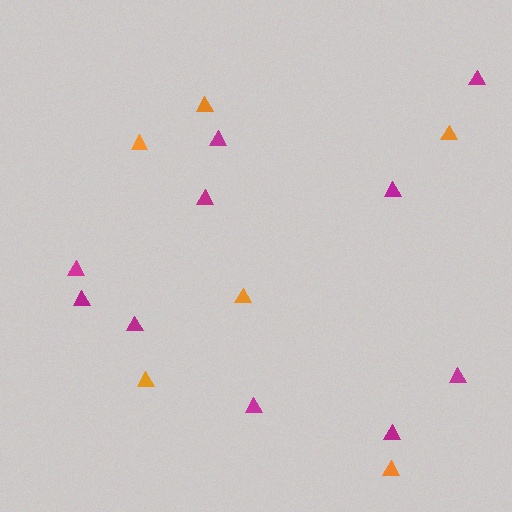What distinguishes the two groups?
There are 2 groups: one group of orange triangles (6) and one group of magenta triangles (10).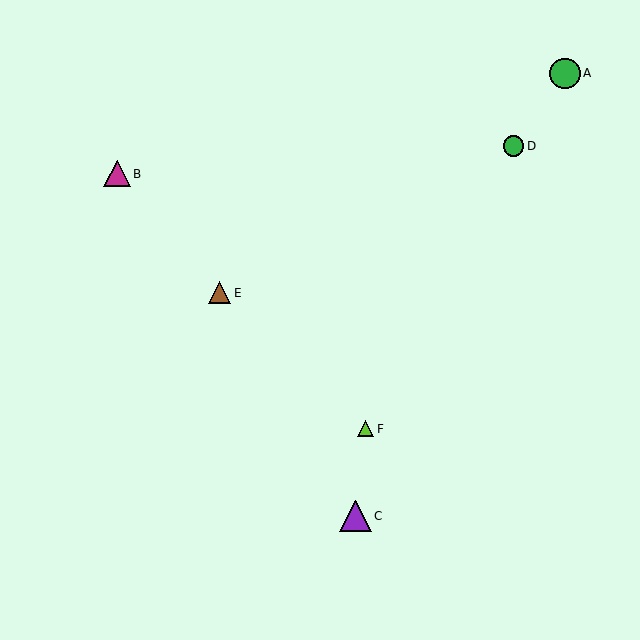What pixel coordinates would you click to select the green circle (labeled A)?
Click at (565, 73) to select the green circle A.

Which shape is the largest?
The purple triangle (labeled C) is the largest.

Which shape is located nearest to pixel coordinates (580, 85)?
The green circle (labeled A) at (565, 73) is nearest to that location.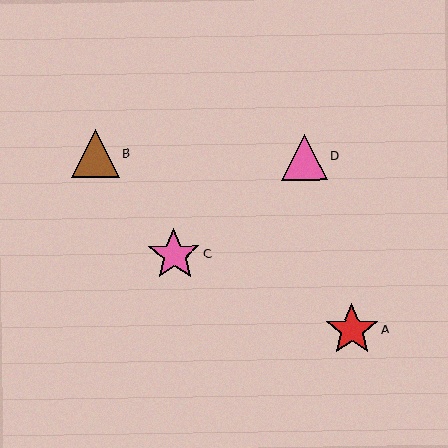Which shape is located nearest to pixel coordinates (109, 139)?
The brown triangle (labeled B) at (95, 154) is nearest to that location.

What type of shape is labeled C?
Shape C is a pink star.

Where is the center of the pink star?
The center of the pink star is at (174, 255).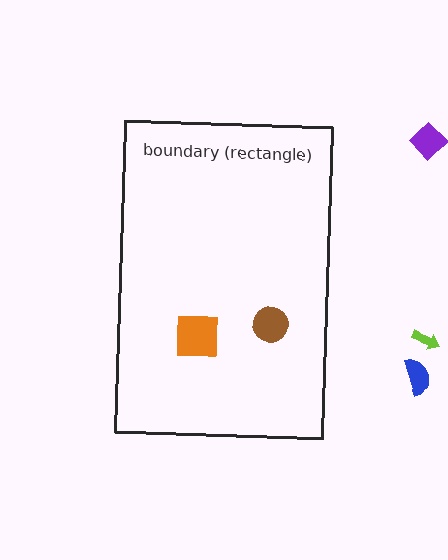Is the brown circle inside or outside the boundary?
Inside.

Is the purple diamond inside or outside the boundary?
Outside.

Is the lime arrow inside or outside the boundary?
Outside.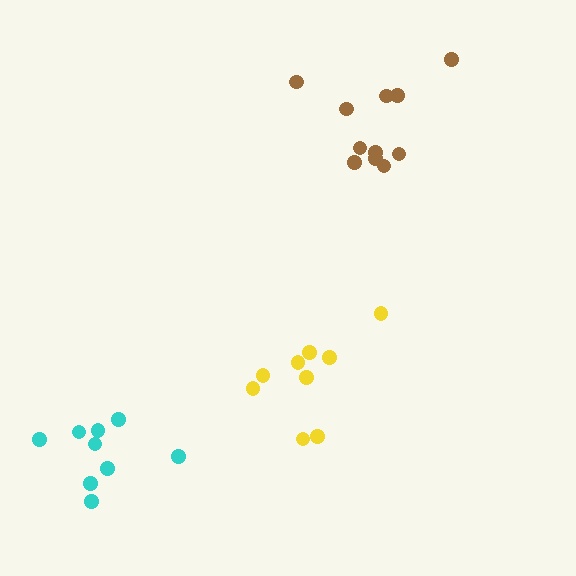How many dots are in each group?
Group 1: 9 dots, Group 2: 11 dots, Group 3: 9 dots (29 total).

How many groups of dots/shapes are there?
There are 3 groups.